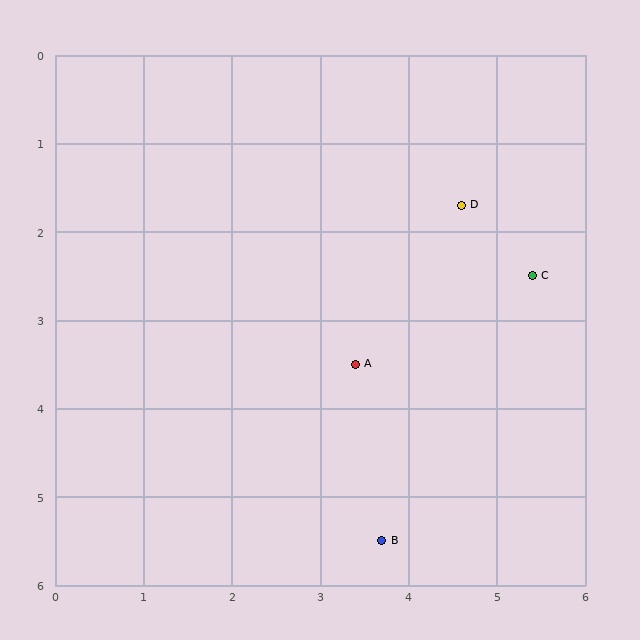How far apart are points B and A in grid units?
Points B and A are about 2.0 grid units apart.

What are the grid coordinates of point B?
Point B is at approximately (3.7, 5.5).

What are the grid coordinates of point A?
Point A is at approximately (3.4, 3.5).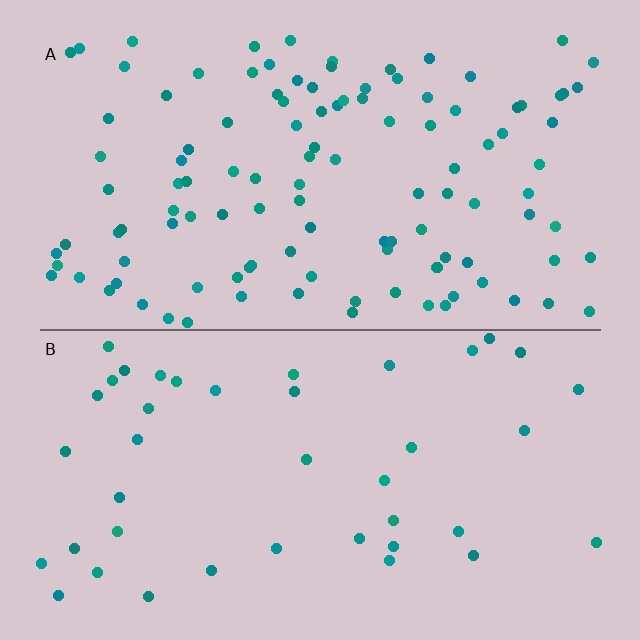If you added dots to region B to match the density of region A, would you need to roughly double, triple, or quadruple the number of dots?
Approximately triple.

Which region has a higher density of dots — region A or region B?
A (the top).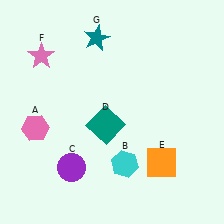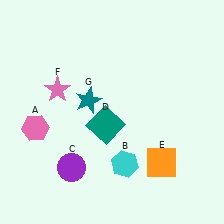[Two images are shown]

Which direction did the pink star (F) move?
The pink star (F) moved down.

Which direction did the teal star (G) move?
The teal star (G) moved down.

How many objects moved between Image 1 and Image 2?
2 objects moved between the two images.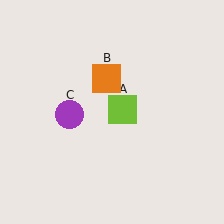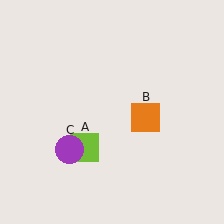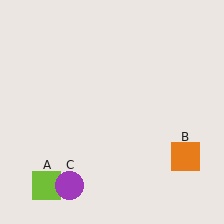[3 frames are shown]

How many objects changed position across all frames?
3 objects changed position: lime square (object A), orange square (object B), purple circle (object C).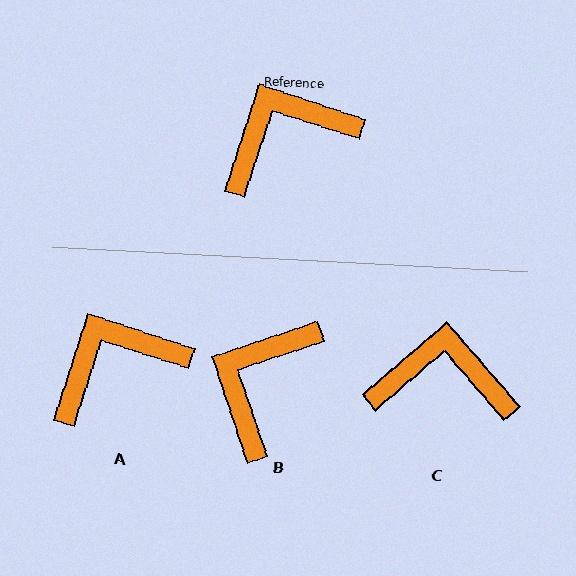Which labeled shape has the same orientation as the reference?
A.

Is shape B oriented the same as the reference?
No, it is off by about 36 degrees.